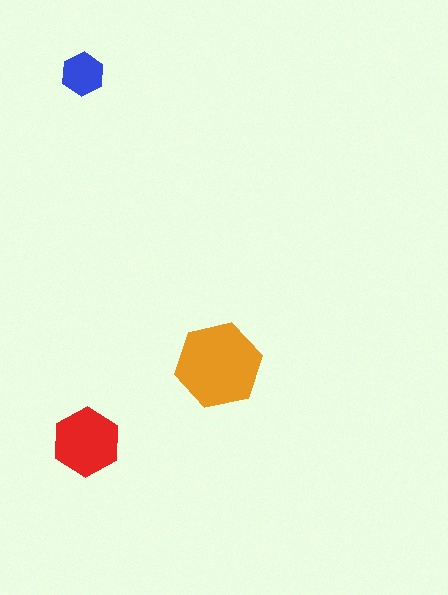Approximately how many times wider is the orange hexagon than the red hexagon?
About 1.5 times wider.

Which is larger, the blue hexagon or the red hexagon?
The red one.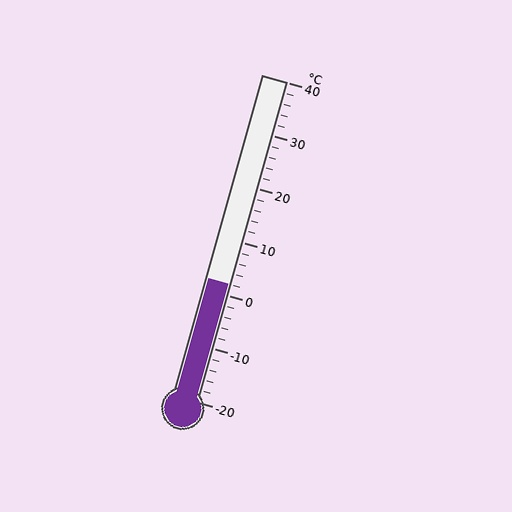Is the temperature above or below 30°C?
The temperature is below 30°C.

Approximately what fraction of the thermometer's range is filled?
The thermometer is filled to approximately 35% of its range.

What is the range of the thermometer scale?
The thermometer scale ranges from -20°C to 40°C.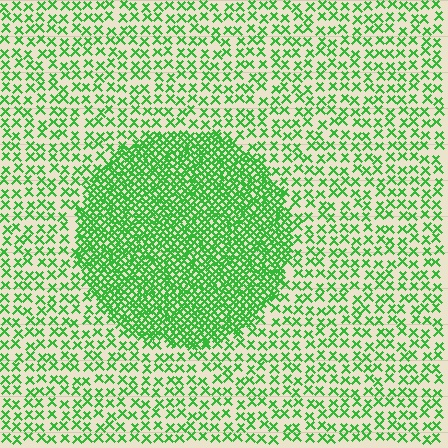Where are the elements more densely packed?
The elements are more densely packed inside the circle boundary.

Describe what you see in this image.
The image contains small green elements arranged at two different densities. A circle-shaped region is visible where the elements are more densely packed than the surrounding area.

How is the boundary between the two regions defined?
The boundary is defined by a change in element density (approximately 2.8x ratio). All elements are the same color, size, and shape.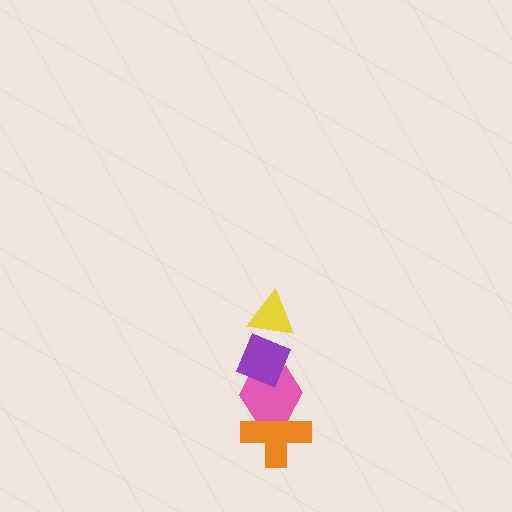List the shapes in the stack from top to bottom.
From top to bottom: the yellow triangle, the purple diamond, the pink hexagon, the orange cross.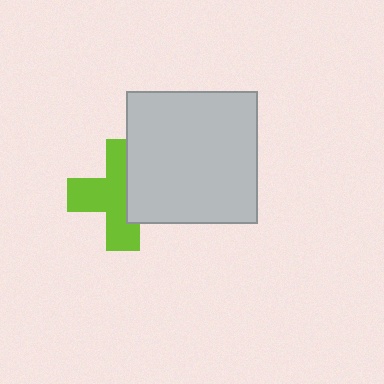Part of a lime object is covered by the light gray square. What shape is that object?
It is a cross.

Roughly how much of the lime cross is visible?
About half of it is visible (roughly 61%).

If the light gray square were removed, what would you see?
You would see the complete lime cross.